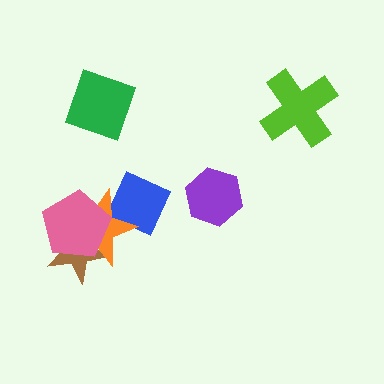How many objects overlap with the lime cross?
0 objects overlap with the lime cross.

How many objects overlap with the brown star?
2 objects overlap with the brown star.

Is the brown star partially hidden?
Yes, it is partially covered by another shape.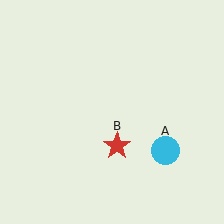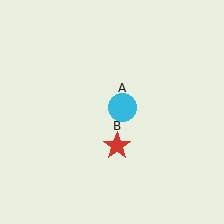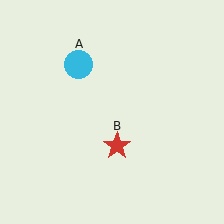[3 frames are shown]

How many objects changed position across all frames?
1 object changed position: cyan circle (object A).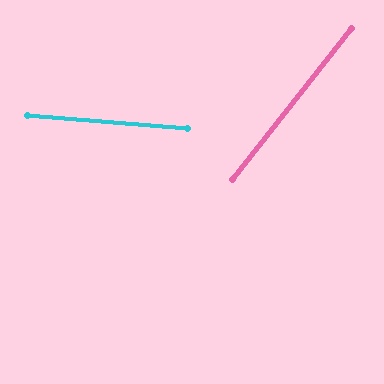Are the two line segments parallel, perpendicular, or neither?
Neither parallel nor perpendicular — they differ by about 56°.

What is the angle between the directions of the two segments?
Approximately 56 degrees.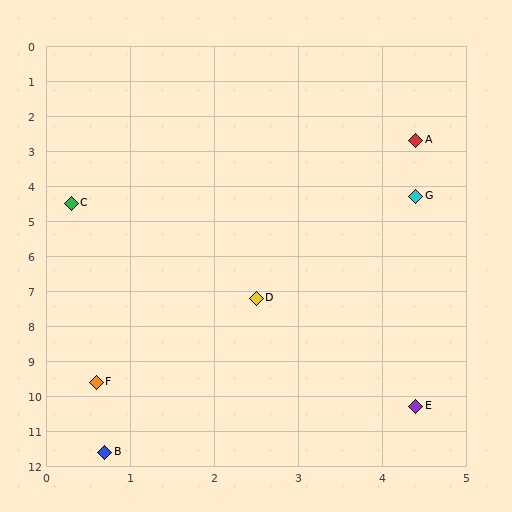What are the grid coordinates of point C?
Point C is at approximately (0.3, 4.5).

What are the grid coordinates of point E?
Point E is at approximately (4.4, 10.3).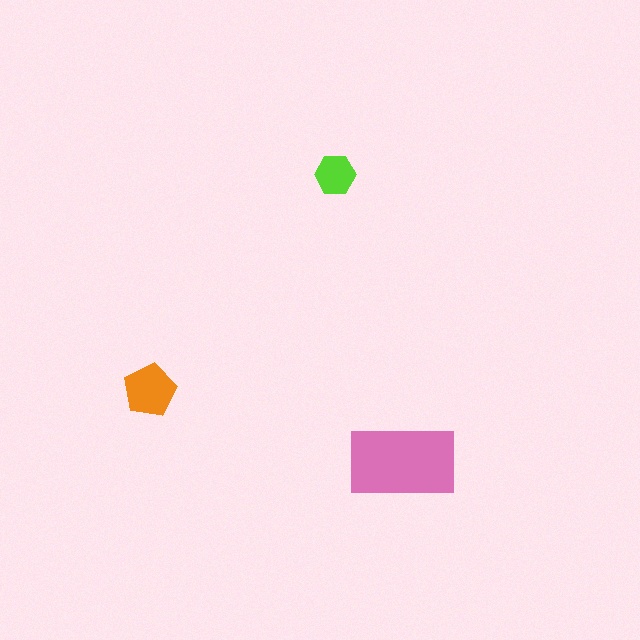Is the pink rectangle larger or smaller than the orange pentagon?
Larger.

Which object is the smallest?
The lime hexagon.